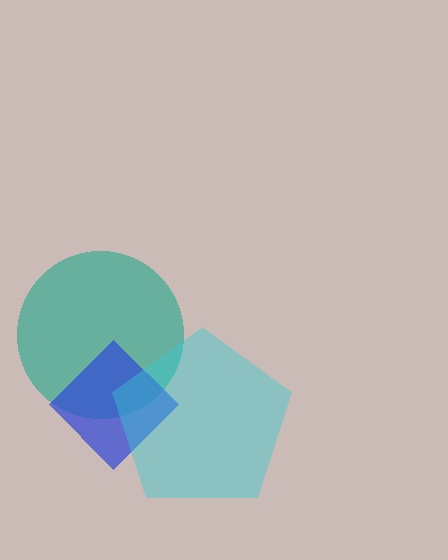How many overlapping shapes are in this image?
There are 3 overlapping shapes in the image.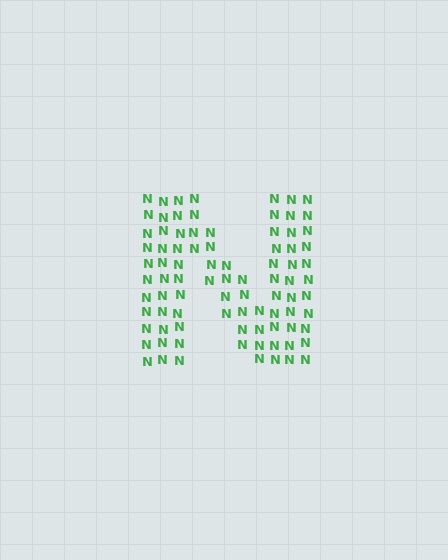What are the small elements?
The small elements are letter N's.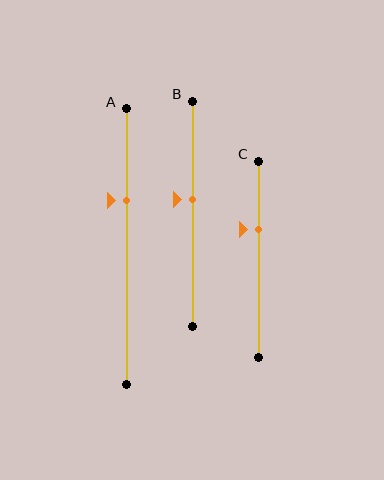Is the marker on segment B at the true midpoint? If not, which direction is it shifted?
No, the marker on segment B is shifted upward by about 6% of the segment length.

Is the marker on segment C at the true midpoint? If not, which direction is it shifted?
No, the marker on segment C is shifted upward by about 15% of the segment length.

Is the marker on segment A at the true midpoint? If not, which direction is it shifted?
No, the marker on segment A is shifted upward by about 17% of the segment length.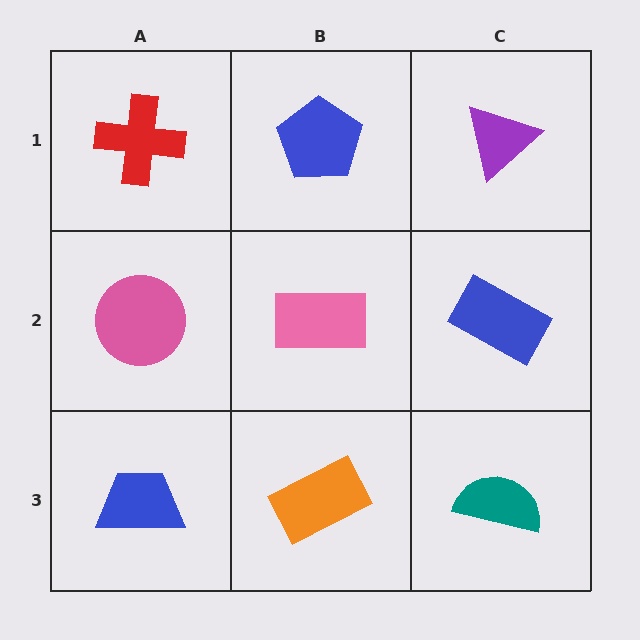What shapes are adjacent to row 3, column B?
A pink rectangle (row 2, column B), a blue trapezoid (row 3, column A), a teal semicircle (row 3, column C).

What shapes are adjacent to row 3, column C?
A blue rectangle (row 2, column C), an orange rectangle (row 3, column B).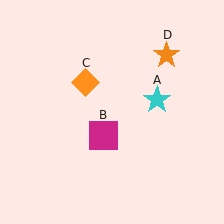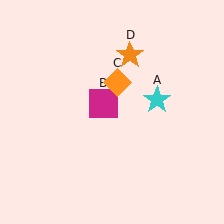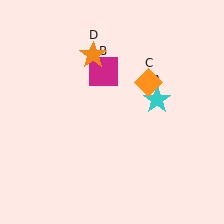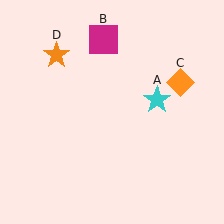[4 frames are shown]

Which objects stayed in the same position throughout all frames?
Cyan star (object A) remained stationary.